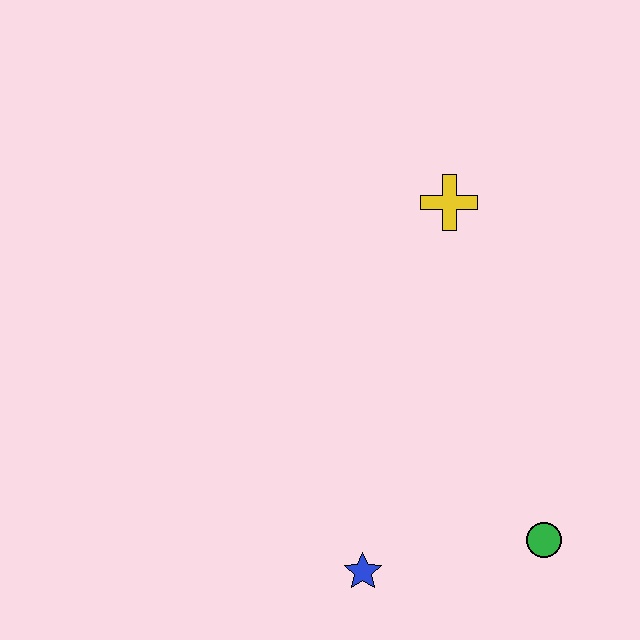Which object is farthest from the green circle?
The yellow cross is farthest from the green circle.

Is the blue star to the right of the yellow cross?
No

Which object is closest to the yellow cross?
The green circle is closest to the yellow cross.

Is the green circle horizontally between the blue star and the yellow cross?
No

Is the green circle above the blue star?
Yes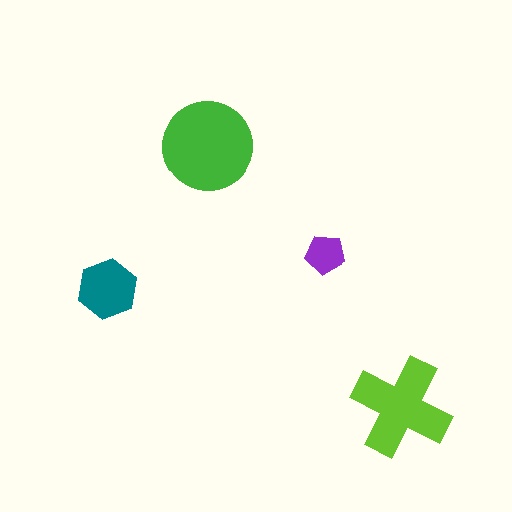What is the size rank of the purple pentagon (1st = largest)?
4th.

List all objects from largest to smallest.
The green circle, the lime cross, the teal hexagon, the purple pentagon.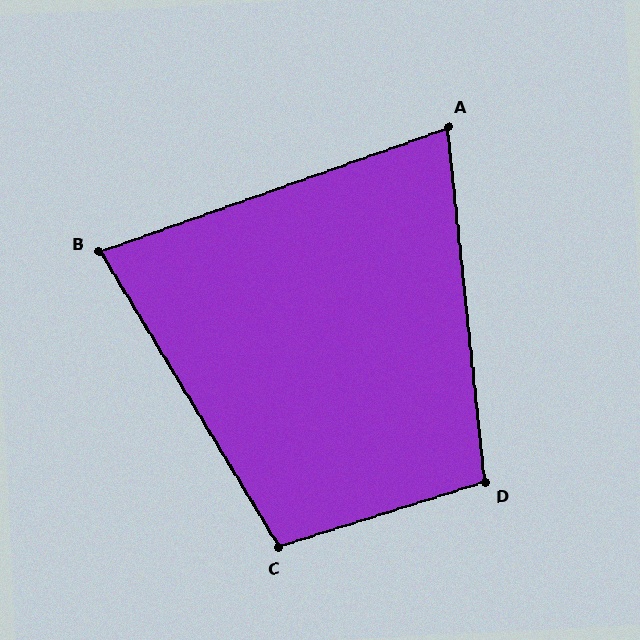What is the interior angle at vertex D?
Approximately 102 degrees (obtuse).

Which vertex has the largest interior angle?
C, at approximately 103 degrees.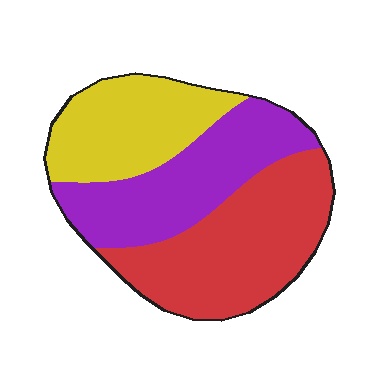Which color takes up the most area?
Red, at roughly 40%.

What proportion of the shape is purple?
Purple takes up about one third (1/3) of the shape.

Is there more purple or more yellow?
Purple.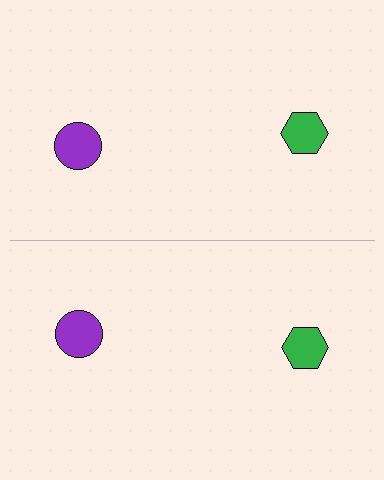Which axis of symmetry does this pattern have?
The pattern has a horizontal axis of symmetry running through the center of the image.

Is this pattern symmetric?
Yes, this pattern has bilateral (reflection) symmetry.